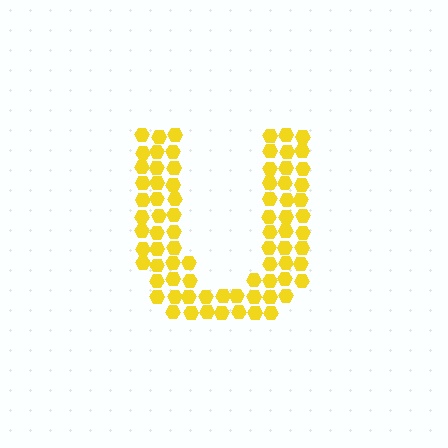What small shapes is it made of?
It is made of small hexagons.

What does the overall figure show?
The overall figure shows the letter U.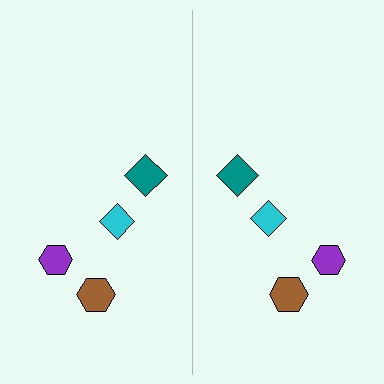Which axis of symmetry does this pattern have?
The pattern has a vertical axis of symmetry running through the center of the image.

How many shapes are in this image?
There are 8 shapes in this image.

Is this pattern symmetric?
Yes, this pattern has bilateral (reflection) symmetry.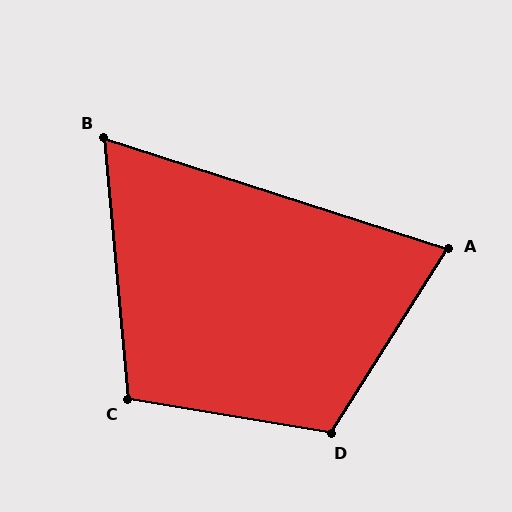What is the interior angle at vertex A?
Approximately 75 degrees (acute).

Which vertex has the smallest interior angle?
B, at approximately 67 degrees.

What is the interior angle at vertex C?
Approximately 105 degrees (obtuse).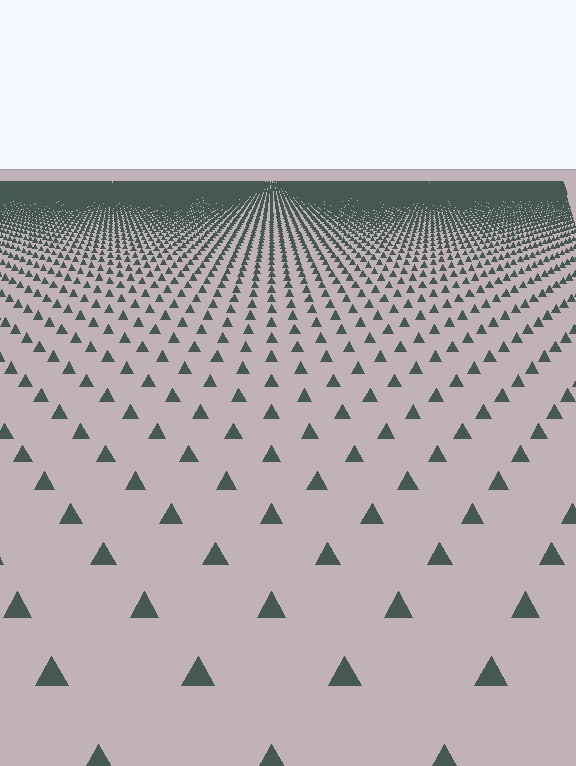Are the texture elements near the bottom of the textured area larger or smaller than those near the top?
Larger. Near the bottom, elements are closer to the viewer and appear at a bigger on-screen size.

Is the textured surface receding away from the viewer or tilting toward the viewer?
The surface is receding away from the viewer. Texture elements get smaller and denser toward the top.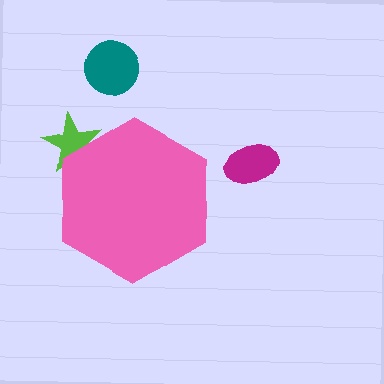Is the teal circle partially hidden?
No, the teal circle is fully visible.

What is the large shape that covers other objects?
A pink hexagon.